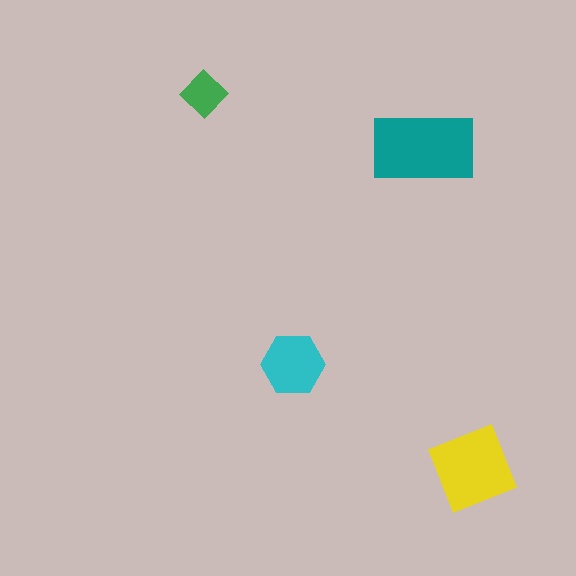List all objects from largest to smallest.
The teal rectangle, the yellow square, the cyan hexagon, the green diamond.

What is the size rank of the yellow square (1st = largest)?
2nd.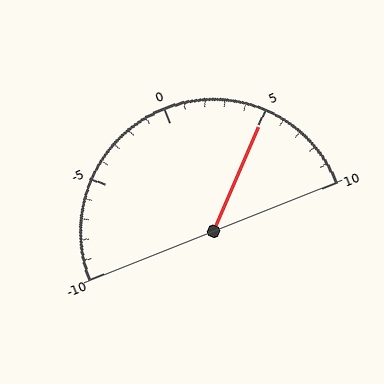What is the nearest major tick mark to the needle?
The nearest major tick mark is 5.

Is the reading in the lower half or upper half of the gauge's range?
The reading is in the upper half of the range (-10 to 10).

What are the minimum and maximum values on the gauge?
The gauge ranges from -10 to 10.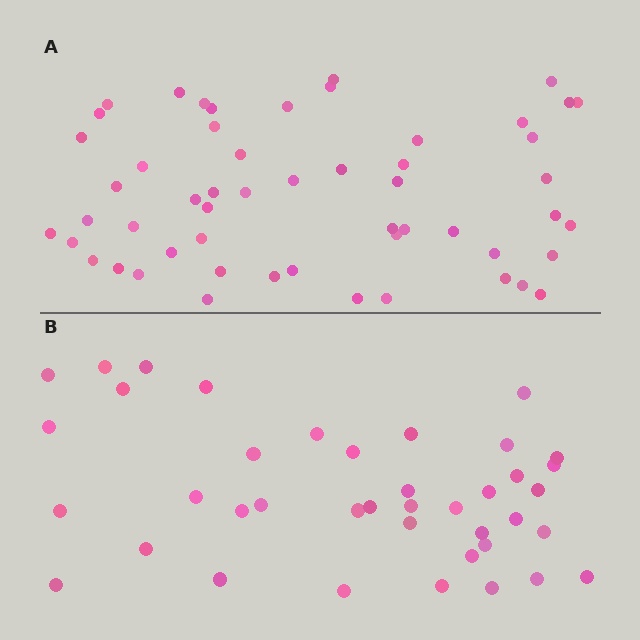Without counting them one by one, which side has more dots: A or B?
Region A (the top region) has more dots.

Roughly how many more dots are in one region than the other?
Region A has approximately 15 more dots than region B.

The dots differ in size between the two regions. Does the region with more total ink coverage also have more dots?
No. Region B has more total ink coverage because its dots are larger, but region A actually contains more individual dots. Total area can be misleading — the number of items is what matters here.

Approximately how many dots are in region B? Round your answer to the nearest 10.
About 40 dots.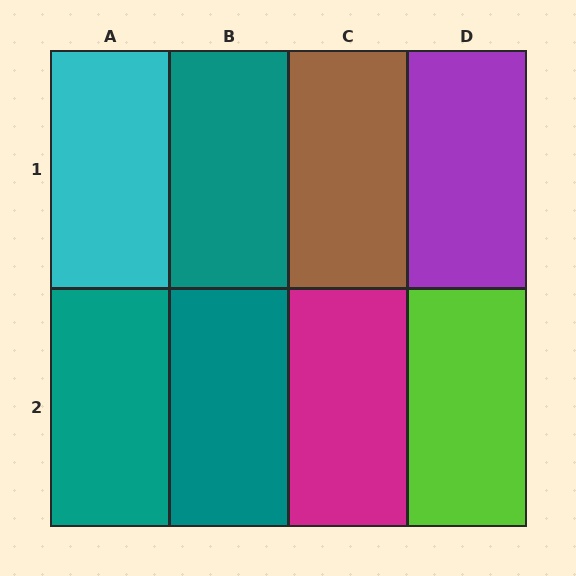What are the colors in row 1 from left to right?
Cyan, teal, brown, purple.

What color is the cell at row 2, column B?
Teal.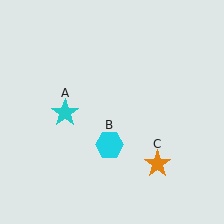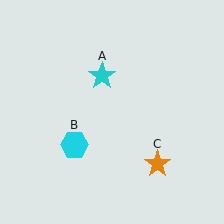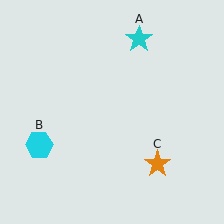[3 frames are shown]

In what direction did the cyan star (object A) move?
The cyan star (object A) moved up and to the right.